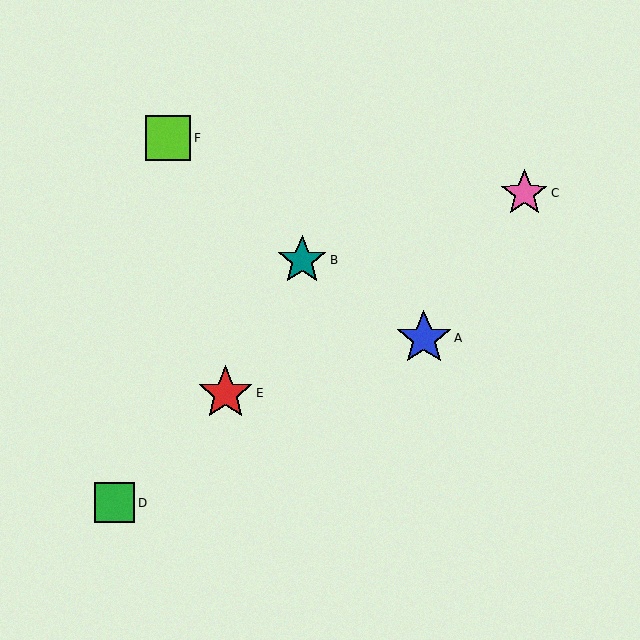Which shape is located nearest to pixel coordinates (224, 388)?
The red star (labeled E) at (226, 393) is nearest to that location.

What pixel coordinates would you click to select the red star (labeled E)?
Click at (226, 393) to select the red star E.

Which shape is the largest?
The blue star (labeled A) is the largest.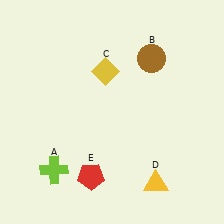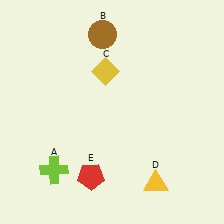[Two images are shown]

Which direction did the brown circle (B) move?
The brown circle (B) moved left.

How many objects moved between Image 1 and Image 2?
1 object moved between the two images.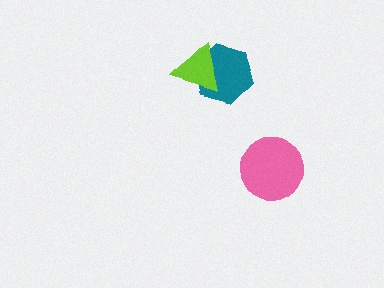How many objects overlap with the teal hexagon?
1 object overlaps with the teal hexagon.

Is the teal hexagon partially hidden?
Yes, it is partially covered by another shape.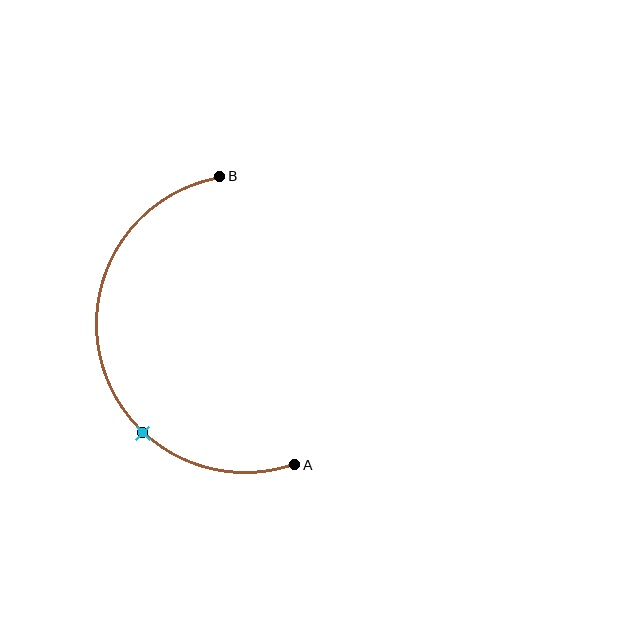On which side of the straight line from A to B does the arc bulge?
The arc bulges to the left of the straight line connecting A and B.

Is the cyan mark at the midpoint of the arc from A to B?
No. The cyan mark lies on the arc but is closer to endpoint A. The arc midpoint would be at the point on the curve equidistant along the arc from both A and B.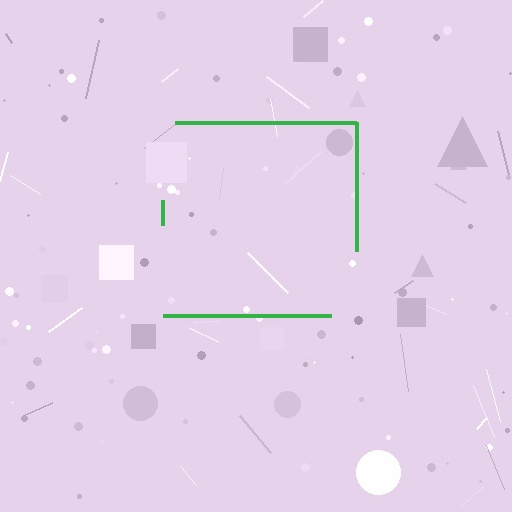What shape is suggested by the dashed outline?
The dashed outline suggests a square.